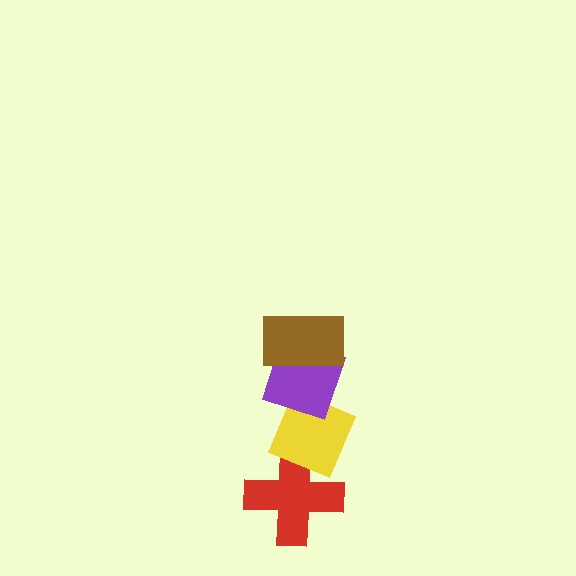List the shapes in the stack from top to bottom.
From top to bottom: the brown rectangle, the purple diamond, the yellow diamond, the red cross.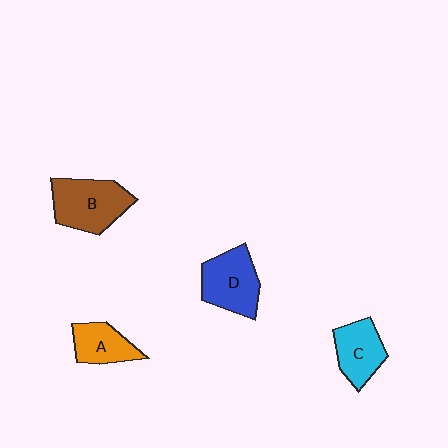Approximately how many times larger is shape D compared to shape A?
Approximately 1.4 times.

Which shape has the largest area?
Shape B (brown).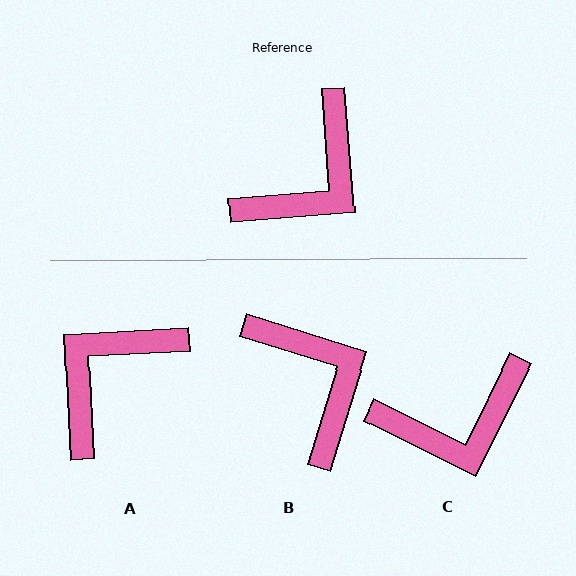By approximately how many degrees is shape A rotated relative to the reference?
Approximately 179 degrees counter-clockwise.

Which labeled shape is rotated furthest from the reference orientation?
A, about 179 degrees away.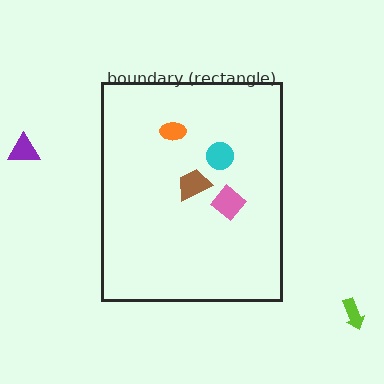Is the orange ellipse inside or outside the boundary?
Inside.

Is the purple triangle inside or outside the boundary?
Outside.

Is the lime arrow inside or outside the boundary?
Outside.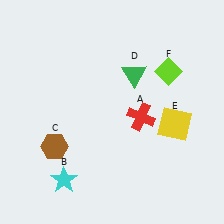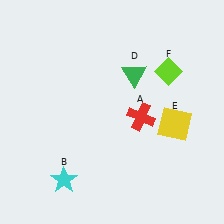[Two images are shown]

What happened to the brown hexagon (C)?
The brown hexagon (C) was removed in Image 2. It was in the bottom-left area of Image 1.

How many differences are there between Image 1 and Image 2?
There is 1 difference between the two images.